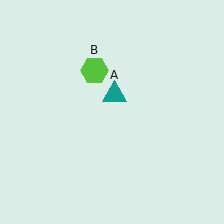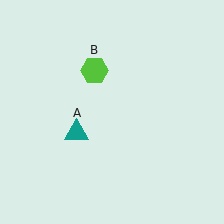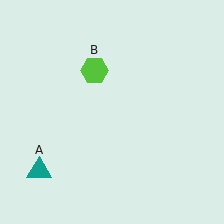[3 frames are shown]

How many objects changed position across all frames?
1 object changed position: teal triangle (object A).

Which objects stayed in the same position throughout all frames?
Lime hexagon (object B) remained stationary.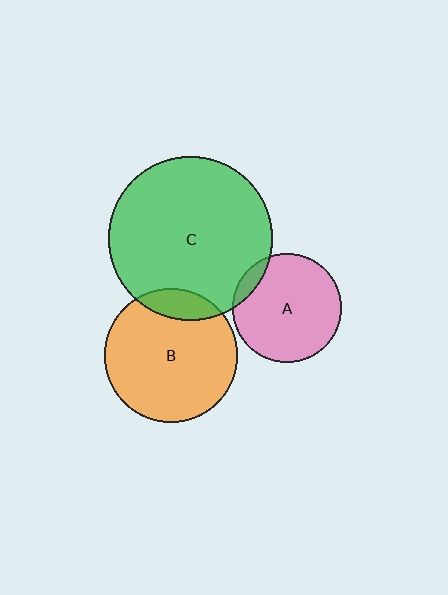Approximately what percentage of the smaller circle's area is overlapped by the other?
Approximately 10%.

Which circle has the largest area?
Circle C (green).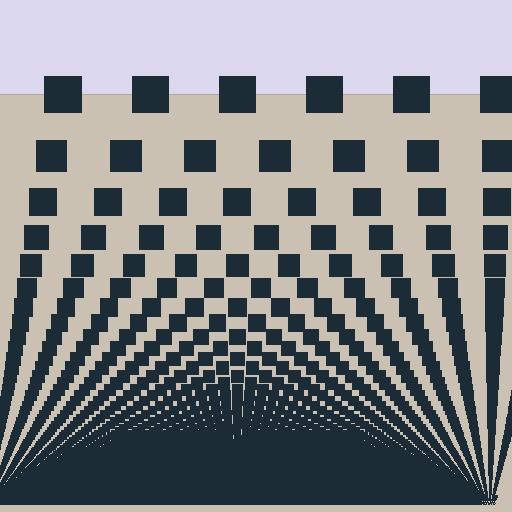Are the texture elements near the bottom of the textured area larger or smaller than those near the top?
Smaller. The gradient is inverted — elements near the bottom are smaller and denser.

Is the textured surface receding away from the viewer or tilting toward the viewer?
The surface appears to tilt toward the viewer. Texture elements get larger and sparser toward the top.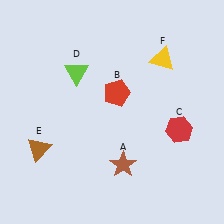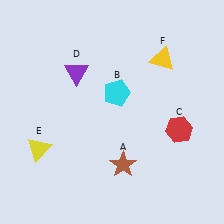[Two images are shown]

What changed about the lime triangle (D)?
In Image 1, D is lime. In Image 2, it changed to purple.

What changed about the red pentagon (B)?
In Image 1, B is red. In Image 2, it changed to cyan.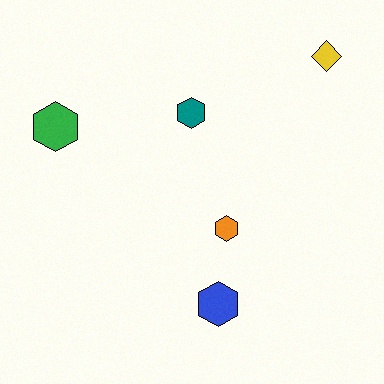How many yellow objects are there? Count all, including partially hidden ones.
There is 1 yellow object.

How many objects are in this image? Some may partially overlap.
There are 5 objects.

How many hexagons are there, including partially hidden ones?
There are 4 hexagons.